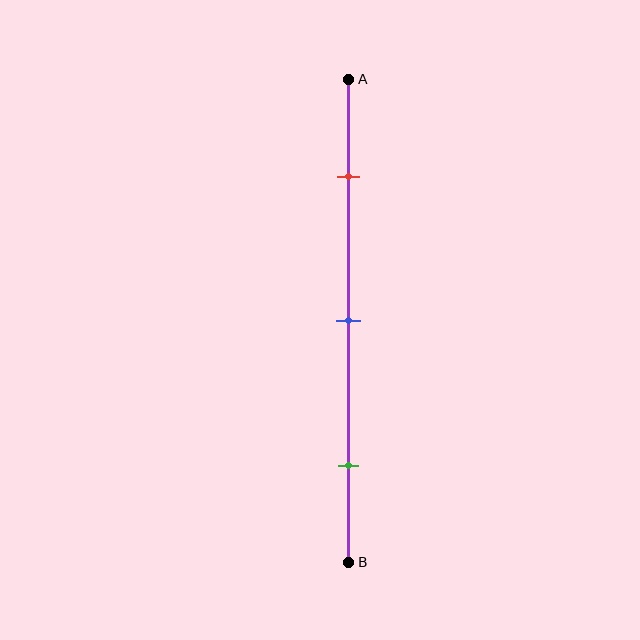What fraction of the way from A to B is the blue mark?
The blue mark is approximately 50% (0.5) of the way from A to B.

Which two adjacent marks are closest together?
The red and blue marks are the closest adjacent pair.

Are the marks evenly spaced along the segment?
Yes, the marks are approximately evenly spaced.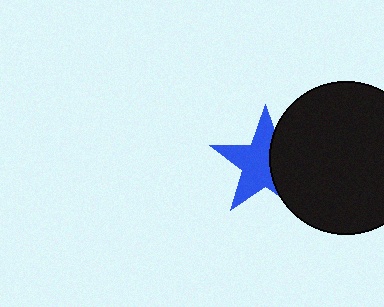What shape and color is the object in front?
The object in front is a black circle.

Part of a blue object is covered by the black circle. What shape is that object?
It is a star.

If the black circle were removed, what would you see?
You would see the complete blue star.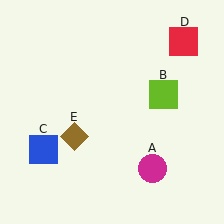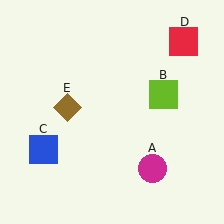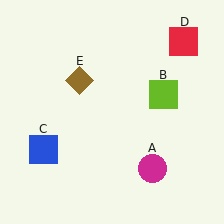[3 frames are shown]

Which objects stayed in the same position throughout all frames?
Magenta circle (object A) and lime square (object B) and blue square (object C) and red square (object D) remained stationary.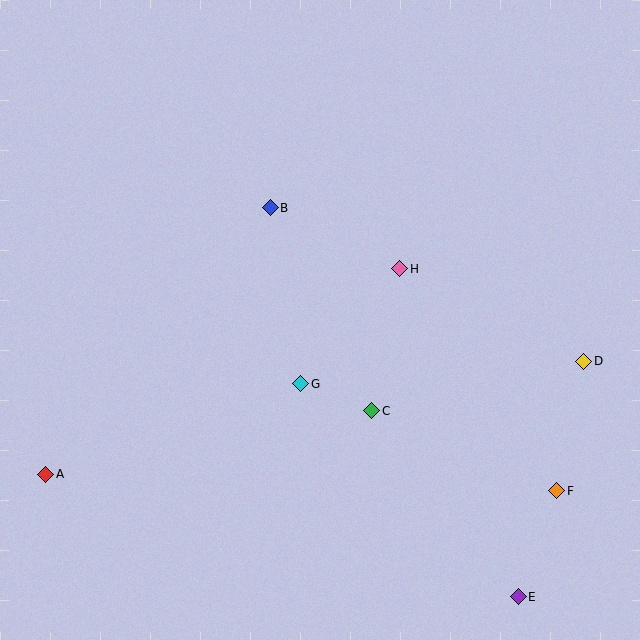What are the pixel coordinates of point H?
Point H is at (400, 269).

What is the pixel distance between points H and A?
The distance between H and A is 410 pixels.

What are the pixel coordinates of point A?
Point A is at (46, 474).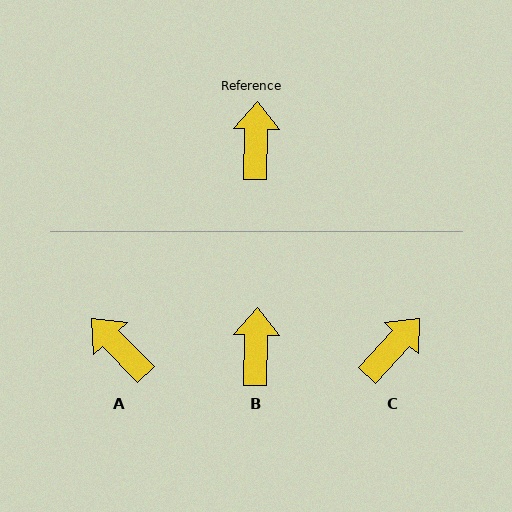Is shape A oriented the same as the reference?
No, it is off by about 46 degrees.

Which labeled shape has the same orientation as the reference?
B.